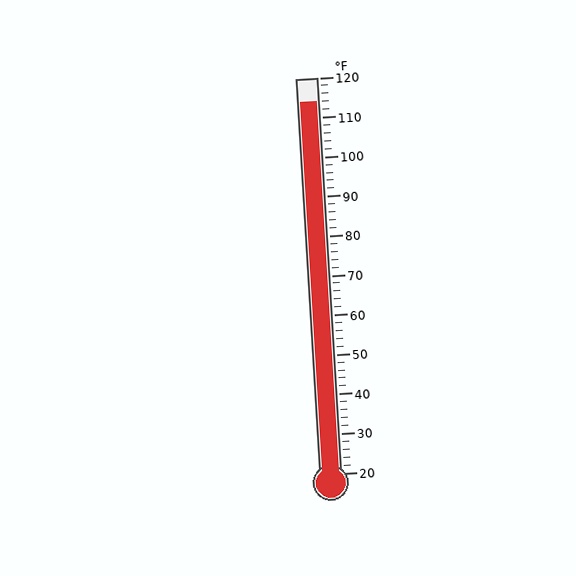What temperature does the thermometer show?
The thermometer shows approximately 114°F.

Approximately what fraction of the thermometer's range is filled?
The thermometer is filled to approximately 95% of its range.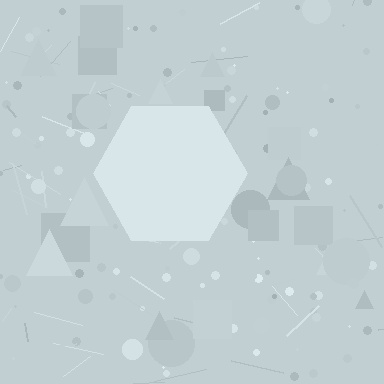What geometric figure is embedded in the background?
A hexagon is embedded in the background.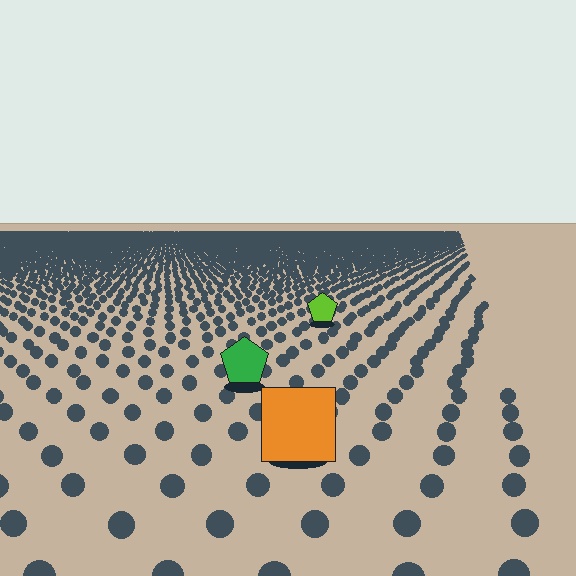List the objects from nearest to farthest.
From nearest to farthest: the orange square, the green pentagon, the lime pentagon.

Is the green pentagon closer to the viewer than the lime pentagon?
Yes. The green pentagon is closer — you can tell from the texture gradient: the ground texture is coarser near it.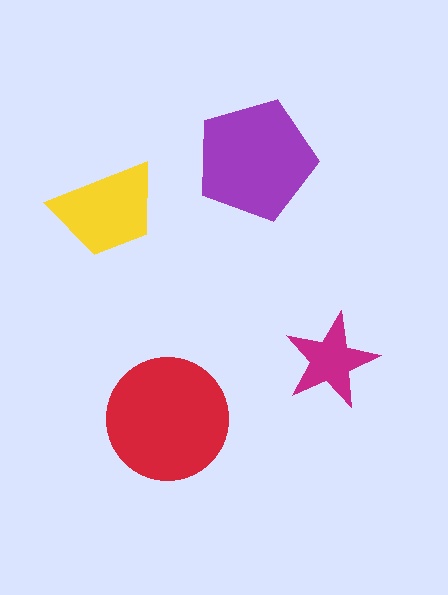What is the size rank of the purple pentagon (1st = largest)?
2nd.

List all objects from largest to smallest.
The red circle, the purple pentagon, the yellow trapezoid, the magenta star.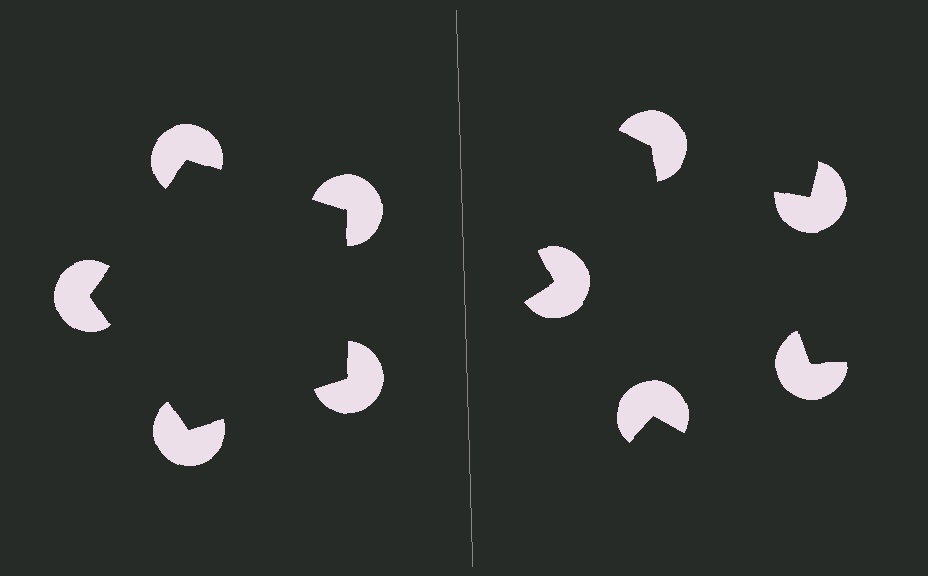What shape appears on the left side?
An illusory pentagon.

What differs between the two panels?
The pac-man discs are positioned identically on both sides; only the wedge orientations differ. On the left they align to a pentagon; on the right they are misaligned.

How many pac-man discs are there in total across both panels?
10 — 5 on each side.